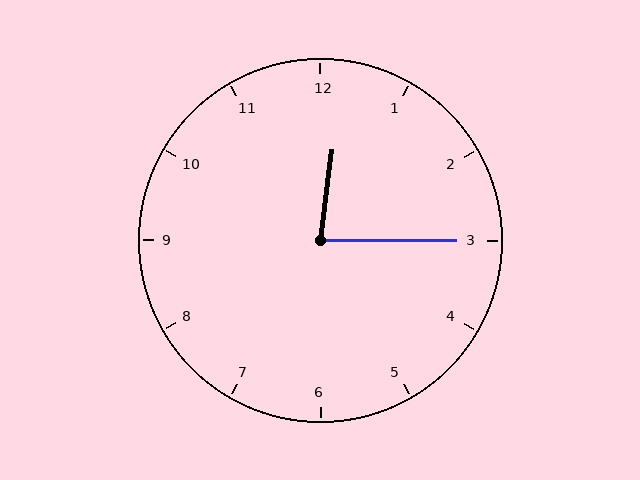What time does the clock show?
12:15.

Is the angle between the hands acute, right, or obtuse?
It is acute.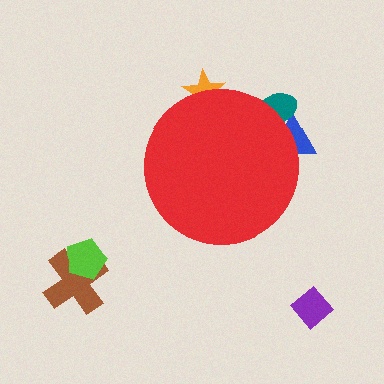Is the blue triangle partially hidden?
Yes, the blue triangle is partially hidden behind the red circle.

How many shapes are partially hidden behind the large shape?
3 shapes are partially hidden.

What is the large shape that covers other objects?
A red circle.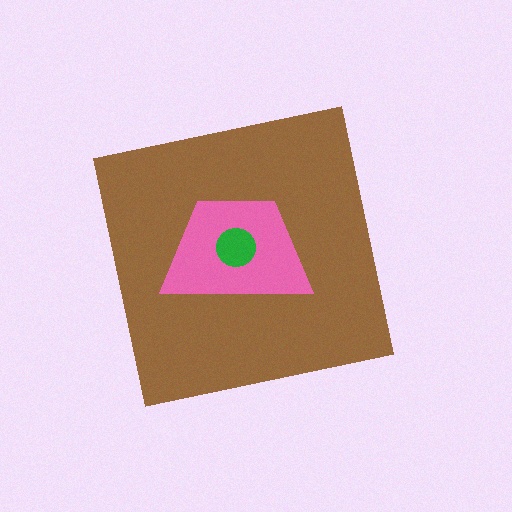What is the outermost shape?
The brown square.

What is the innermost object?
The green circle.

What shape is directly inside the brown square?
The pink trapezoid.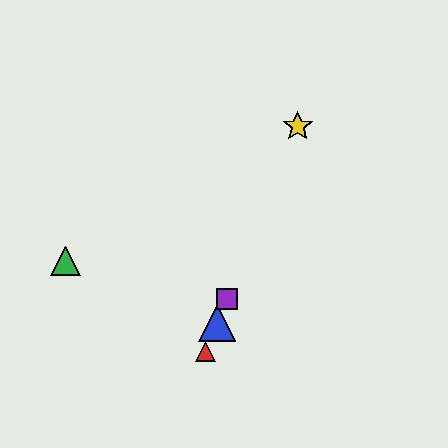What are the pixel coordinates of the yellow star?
The yellow star is at (298, 126).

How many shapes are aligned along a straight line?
4 shapes (the red triangle, the blue triangle, the yellow star, the purple square) are aligned along a straight line.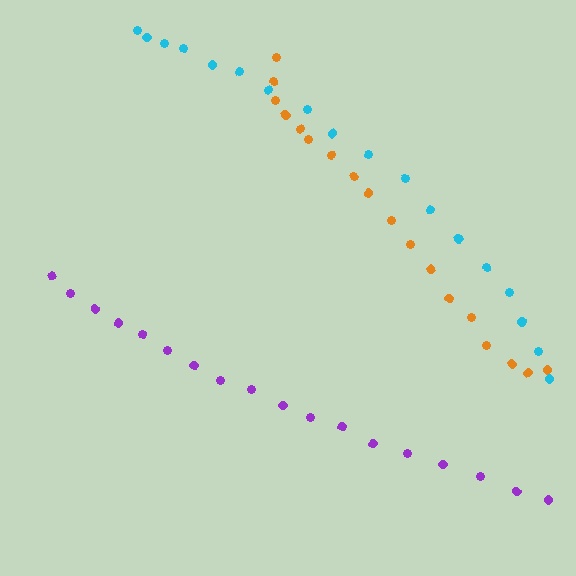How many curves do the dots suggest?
There are 3 distinct paths.